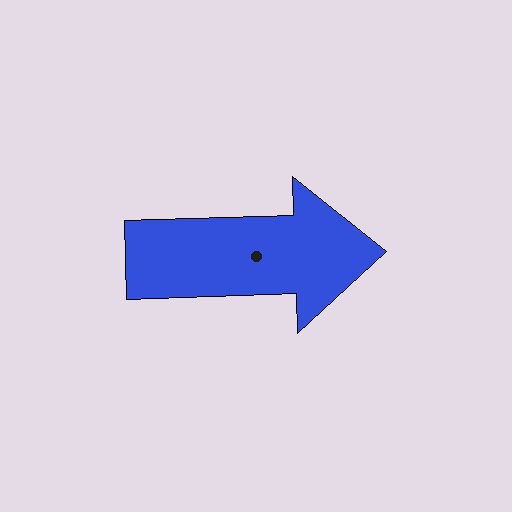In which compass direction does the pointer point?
East.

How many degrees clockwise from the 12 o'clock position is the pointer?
Approximately 88 degrees.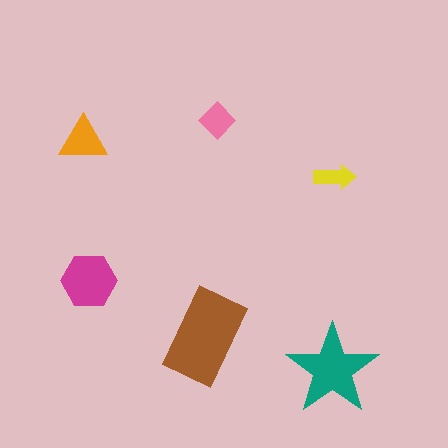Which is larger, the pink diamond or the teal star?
The teal star.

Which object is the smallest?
The yellow arrow.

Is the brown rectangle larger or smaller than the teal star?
Larger.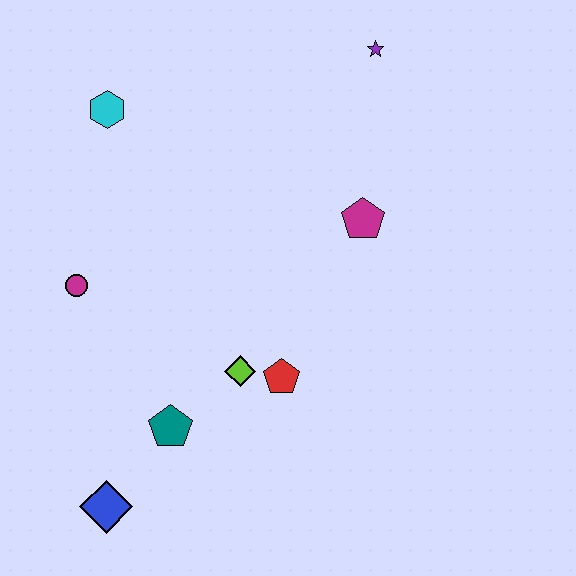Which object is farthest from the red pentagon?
The purple star is farthest from the red pentagon.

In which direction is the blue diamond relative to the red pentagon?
The blue diamond is to the left of the red pentagon.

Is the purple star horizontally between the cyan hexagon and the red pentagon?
No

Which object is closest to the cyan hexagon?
The magenta circle is closest to the cyan hexagon.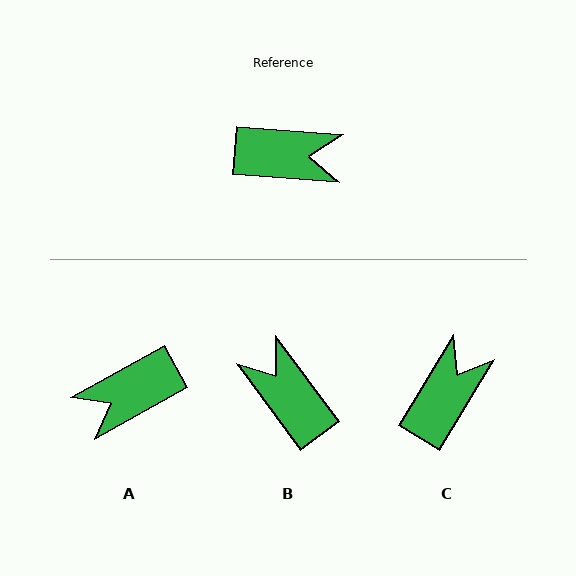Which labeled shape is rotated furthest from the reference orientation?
A, about 147 degrees away.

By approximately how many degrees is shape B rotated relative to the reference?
Approximately 131 degrees counter-clockwise.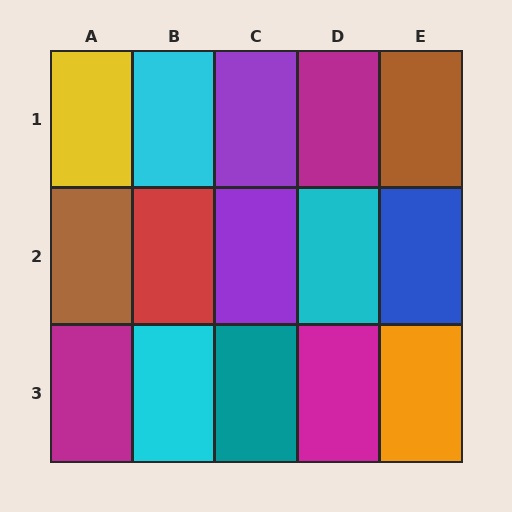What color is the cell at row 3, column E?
Orange.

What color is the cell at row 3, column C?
Teal.